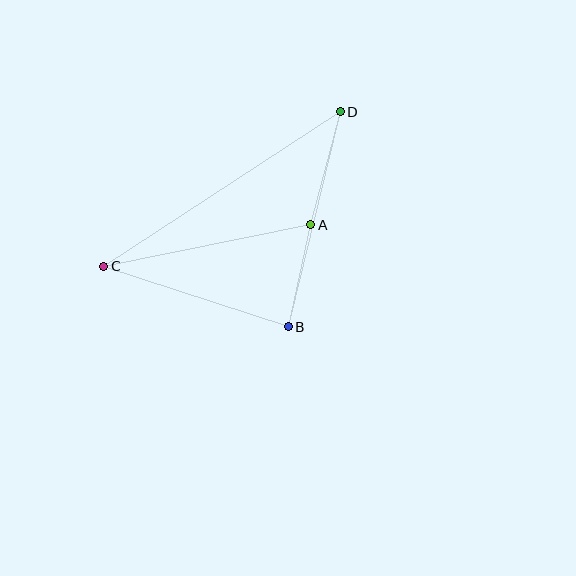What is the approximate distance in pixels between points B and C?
The distance between B and C is approximately 194 pixels.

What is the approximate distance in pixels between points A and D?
The distance between A and D is approximately 117 pixels.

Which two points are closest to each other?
Points A and B are closest to each other.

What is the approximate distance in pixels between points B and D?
The distance between B and D is approximately 221 pixels.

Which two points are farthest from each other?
Points C and D are farthest from each other.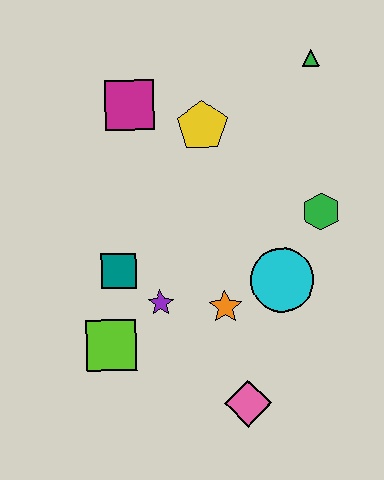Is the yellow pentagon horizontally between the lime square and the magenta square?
No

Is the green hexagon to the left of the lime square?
No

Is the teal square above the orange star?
Yes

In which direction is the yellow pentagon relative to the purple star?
The yellow pentagon is above the purple star.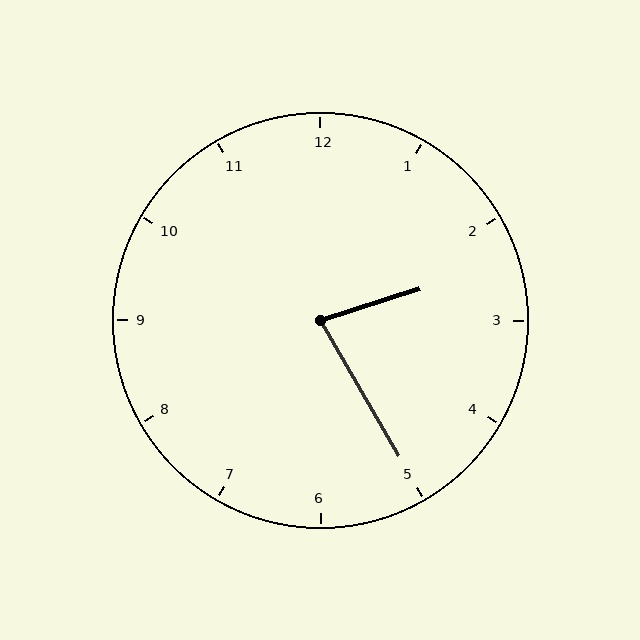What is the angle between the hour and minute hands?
Approximately 78 degrees.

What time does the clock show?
2:25.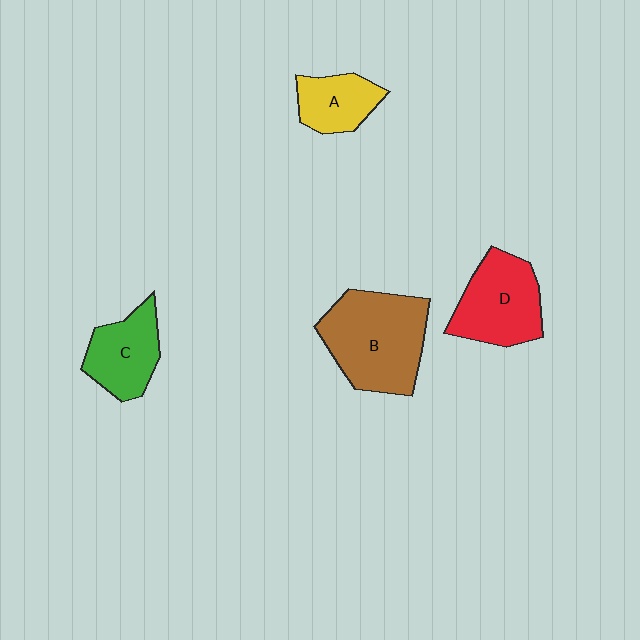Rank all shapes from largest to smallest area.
From largest to smallest: B (brown), D (red), C (green), A (yellow).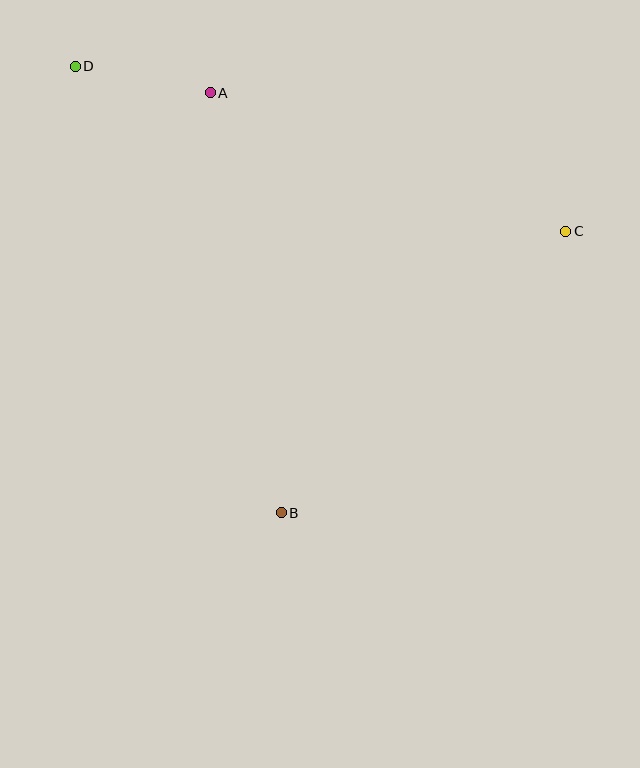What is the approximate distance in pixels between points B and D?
The distance between B and D is approximately 492 pixels.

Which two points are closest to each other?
Points A and D are closest to each other.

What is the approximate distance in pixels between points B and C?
The distance between B and C is approximately 401 pixels.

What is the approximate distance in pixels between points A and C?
The distance between A and C is approximately 382 pixels.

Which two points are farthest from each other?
Points C and D are farthest from each other.